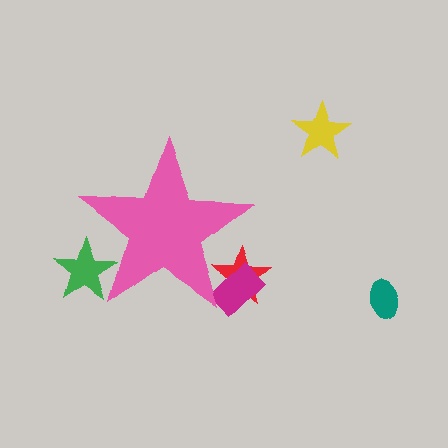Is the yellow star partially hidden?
No, the yellow star is fully visible.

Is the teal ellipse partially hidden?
No, the teal ellipse is fully visible.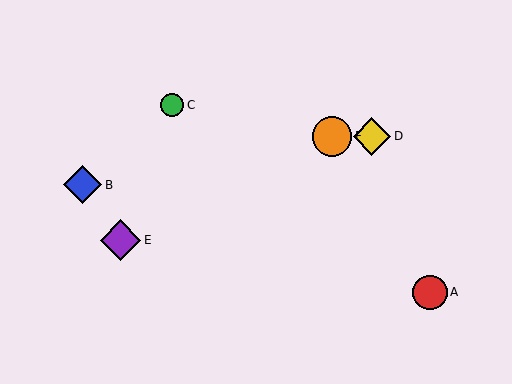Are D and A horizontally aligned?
No, D is at y≈136 and A is at y≈292.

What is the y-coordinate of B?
Object B is at y≈185.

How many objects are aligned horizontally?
2 objects (D, F) are aligned horizontally.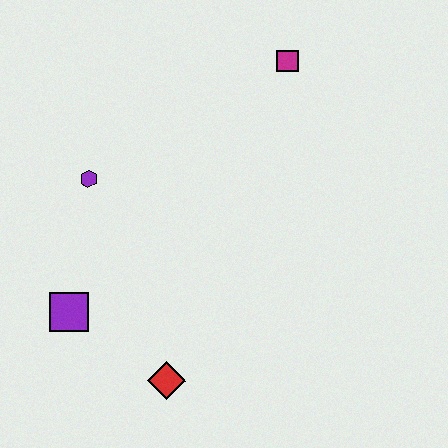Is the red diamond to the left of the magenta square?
Yes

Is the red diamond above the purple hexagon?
No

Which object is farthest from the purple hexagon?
The magenta square is farthest from the purple hexagon.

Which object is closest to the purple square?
The red diamond is closest to the purple square.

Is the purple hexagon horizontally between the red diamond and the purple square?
Yes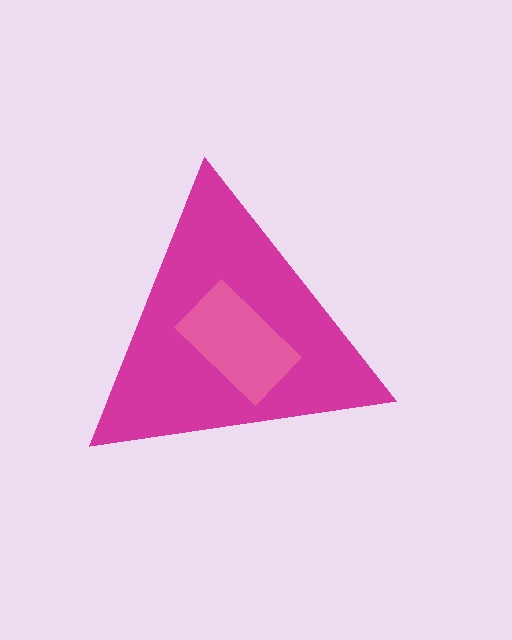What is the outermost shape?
The magenta triangle.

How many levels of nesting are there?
2.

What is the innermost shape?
The pink rectangle.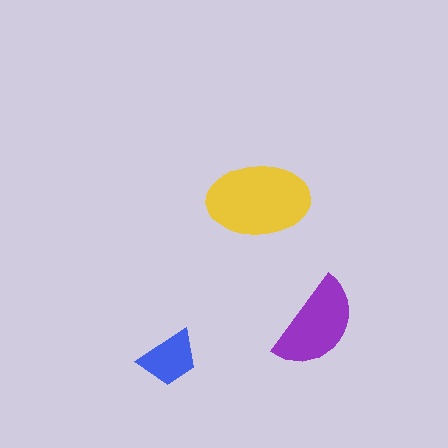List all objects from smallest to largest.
The blue trapezoid, the purple semicircle, the yellow ellipse.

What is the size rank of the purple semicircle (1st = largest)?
2nd.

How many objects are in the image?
There are 3 objects in the image.